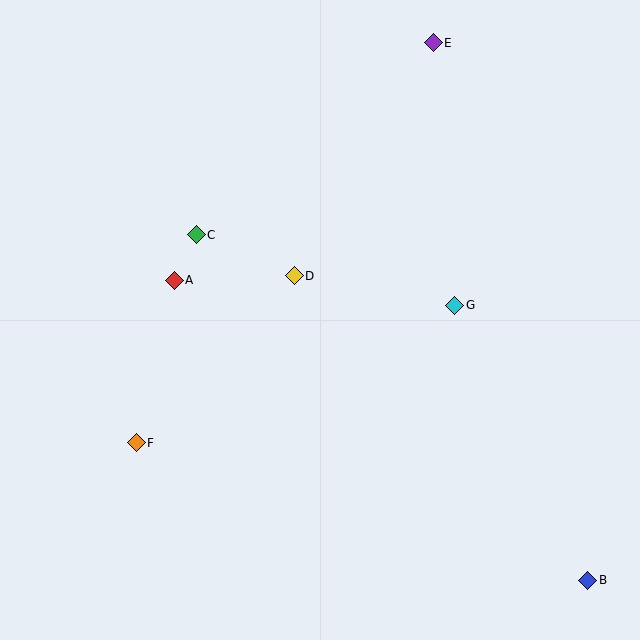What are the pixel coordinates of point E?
Point E is at (433, 43).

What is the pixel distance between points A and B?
The distance between A and B is 511 pixels.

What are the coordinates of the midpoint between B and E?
The midpoint between B and E is at (510, 312).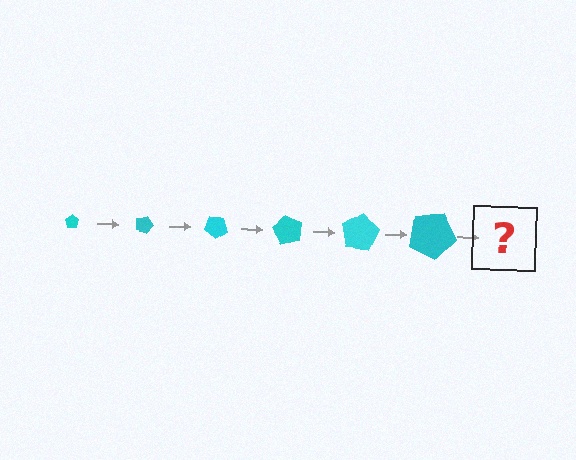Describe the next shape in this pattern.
It should be a pentagon, larger than the previous one and rotated 120 degrees from the start.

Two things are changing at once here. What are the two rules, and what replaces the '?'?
The two rules are that the pentagon grows larger each step and it rotates 20 degrees each step. The '?' should be a pentagon, larger than the previous one and rotated 120 degrees from the start.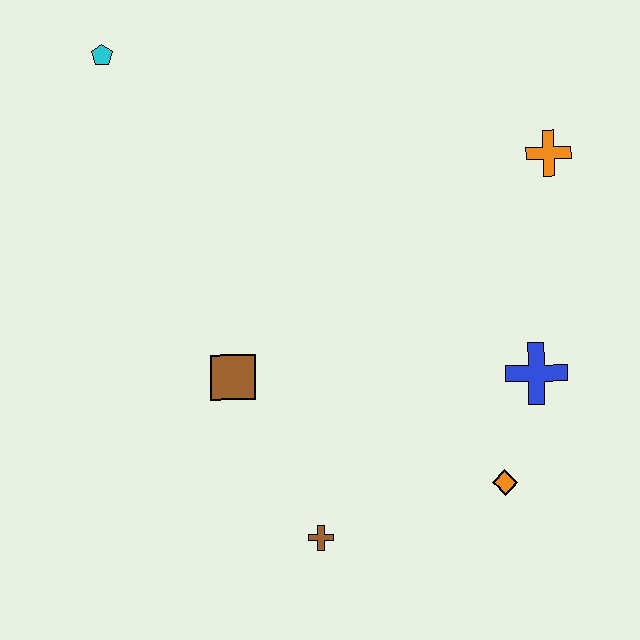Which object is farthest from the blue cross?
The cyan pentagon is farthest from the blue cross.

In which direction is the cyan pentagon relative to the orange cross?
The cyan pentagon is to the left of the orange cross.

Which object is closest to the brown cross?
The brown square is closest to the brown cross.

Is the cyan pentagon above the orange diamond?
Yes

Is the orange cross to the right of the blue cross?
Yes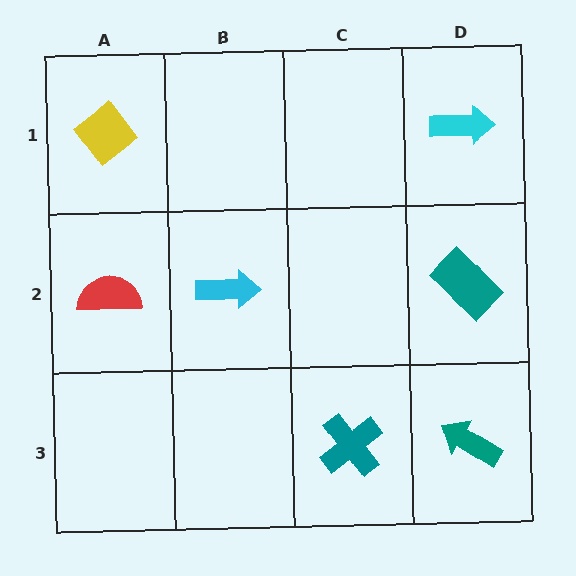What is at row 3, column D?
A teal arrow.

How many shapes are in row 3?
2 shapes.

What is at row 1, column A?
A yellow diamond.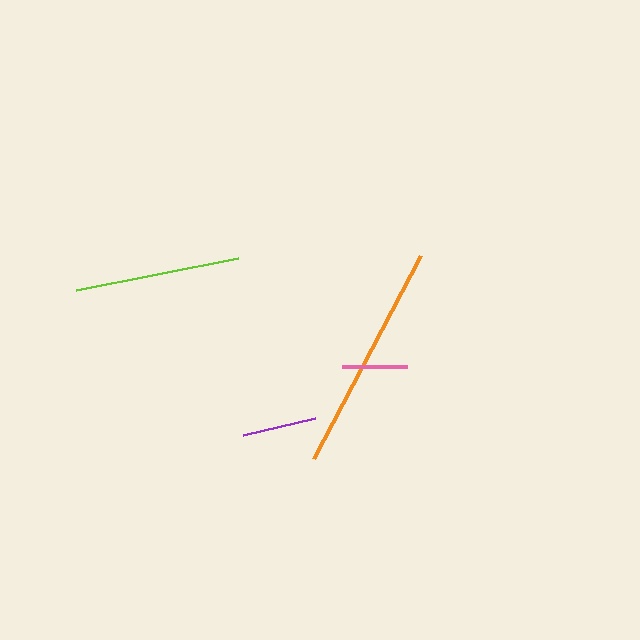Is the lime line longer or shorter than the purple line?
The lime line is longer than the purple line.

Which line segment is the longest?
The orange line is the longest at approximately 230 pixels.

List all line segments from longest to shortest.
From longest to shortest: orange, lime, purple, pink.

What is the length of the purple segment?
The purple segment is approximately 74 pixels long.